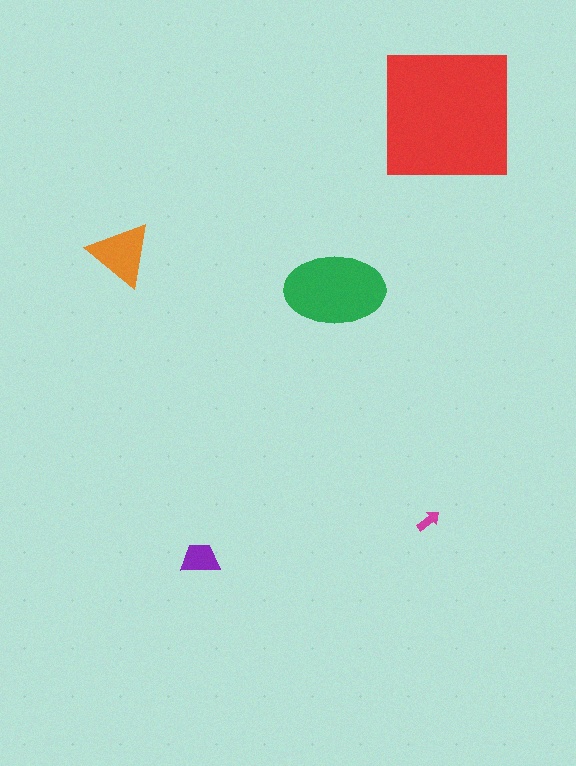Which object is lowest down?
The purple trapezoid is bottommost.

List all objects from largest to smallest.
The red square, the green ellipse, the orange triangle, the purple trapezoid, the magenta arrow.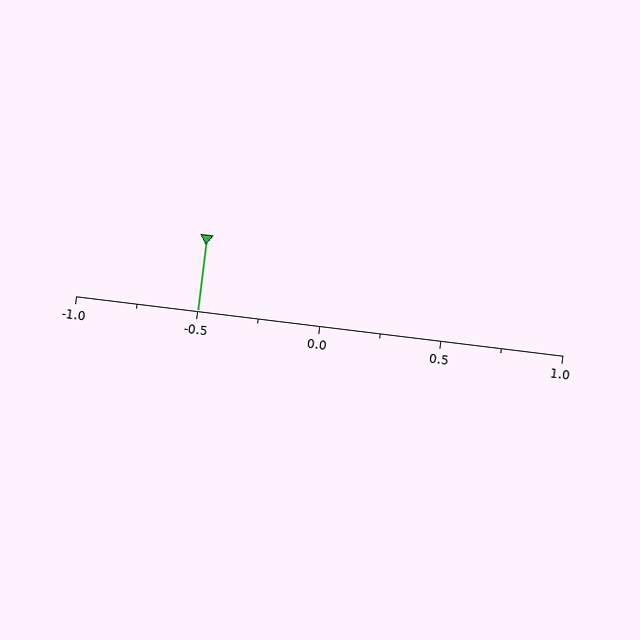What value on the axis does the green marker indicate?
The marker indicates approximately -0.5.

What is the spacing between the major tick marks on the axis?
The major ticks are spaced 0.5 apart.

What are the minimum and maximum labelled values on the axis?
The axis runs from -1.0 to 1.0.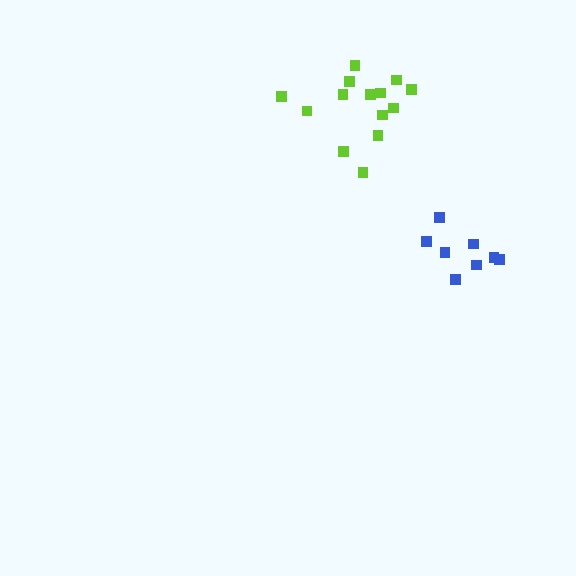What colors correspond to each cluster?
The clusters are colored: blue, lime.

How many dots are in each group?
Group 1: 8 dots, Group 2: 14 dots (22 total).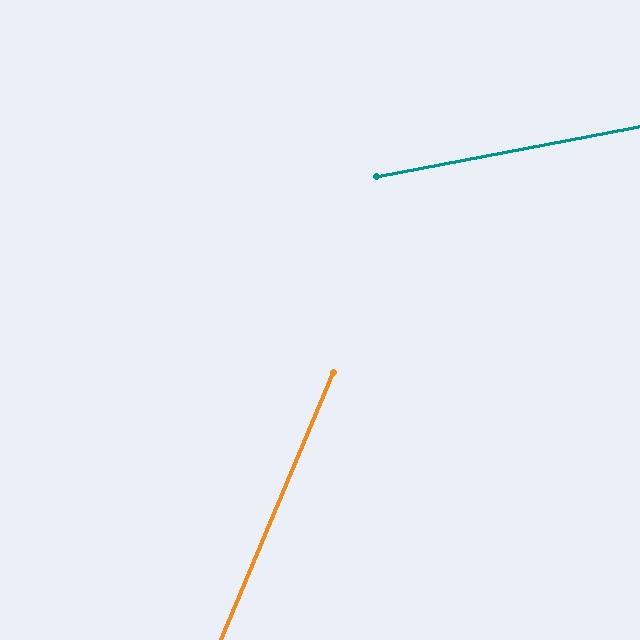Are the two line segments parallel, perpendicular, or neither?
Neither parallel nor perpendicular — they differ by about 56°.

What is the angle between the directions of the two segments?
Approximately 56 degrees.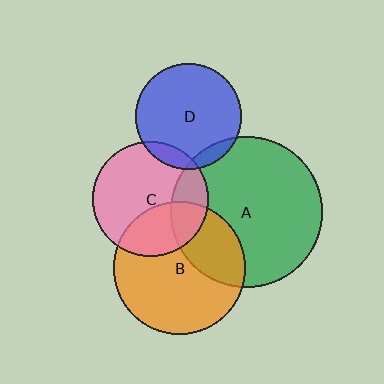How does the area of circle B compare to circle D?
Approximately 1.6 times.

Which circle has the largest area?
Circle A (green).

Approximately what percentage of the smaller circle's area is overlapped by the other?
Approximately 30%.